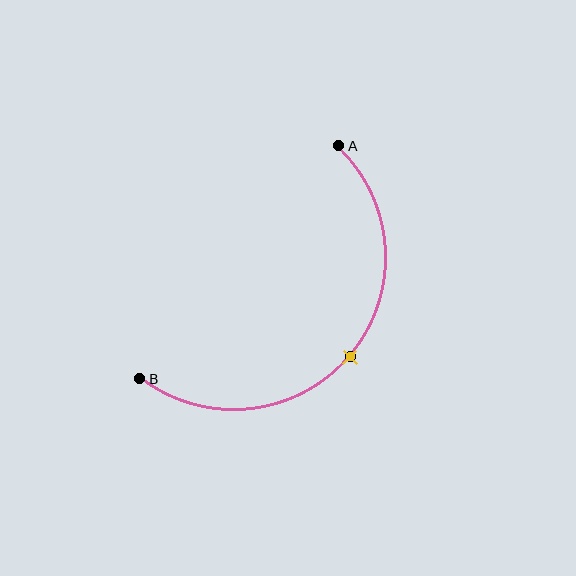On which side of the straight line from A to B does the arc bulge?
The arc bulges below and to the right of the straight line connecting A and B.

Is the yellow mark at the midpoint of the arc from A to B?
Yes. The yellow mark lies on the arc at equal arc-length from both A and B — it is the arc midpoint.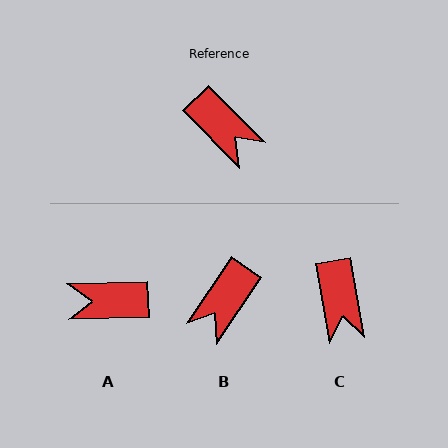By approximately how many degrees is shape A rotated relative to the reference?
Approximately 133 degrees clockwise.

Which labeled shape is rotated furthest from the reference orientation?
A, about 133 degrees away.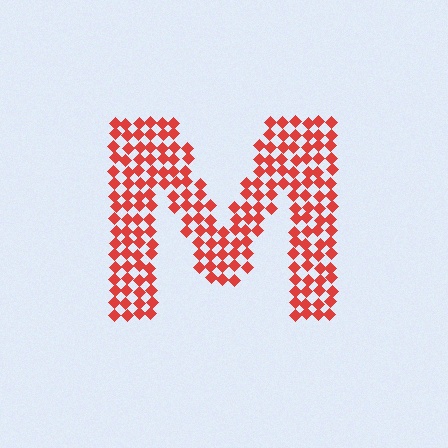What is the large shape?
The large shape is the letter M.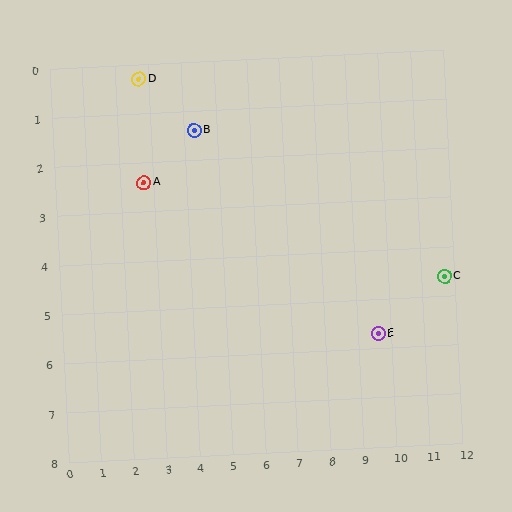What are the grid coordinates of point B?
Point B is at approximately (4.3, 1.4).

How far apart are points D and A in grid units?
Points D and A are about 2.1 grid units apart.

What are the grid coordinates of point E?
Point E is at approximately (9.6, 5.7).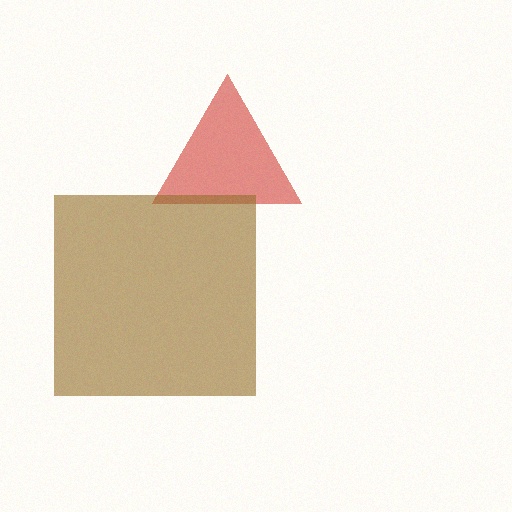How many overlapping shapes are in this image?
There are 2 overlapping shapes in the image.